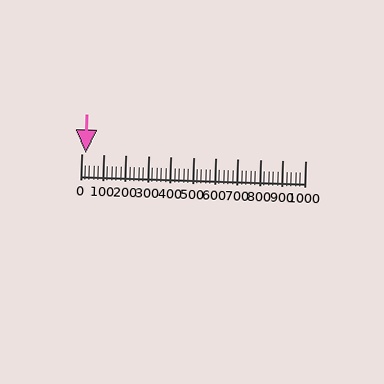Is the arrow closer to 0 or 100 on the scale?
The arrow is closer to 0.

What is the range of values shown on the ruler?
The ruler shows values from 0 to 1000.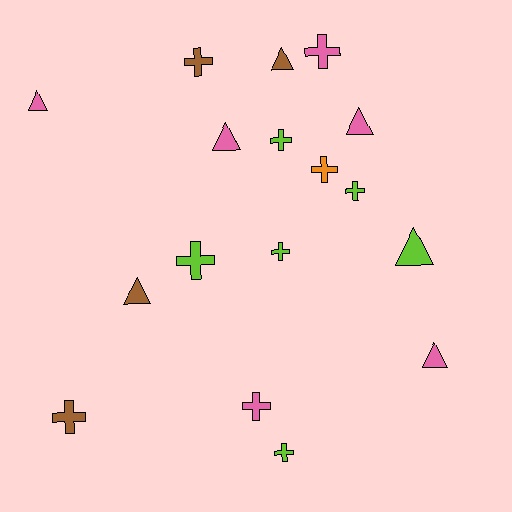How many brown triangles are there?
There are 2 brown triangles.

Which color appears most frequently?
Lime, with 6 objects.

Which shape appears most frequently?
Cross, with 10 objects.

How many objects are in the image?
There are 17 objects.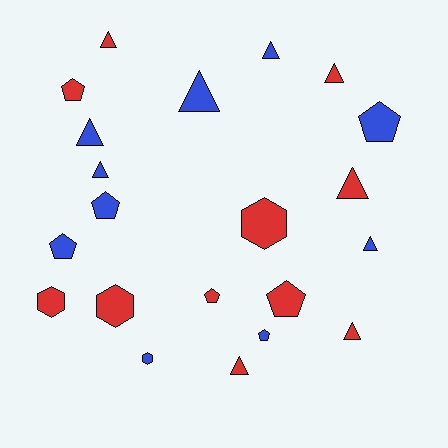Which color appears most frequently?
Red, with 11 objects.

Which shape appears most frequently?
Triangle, with 10 objects.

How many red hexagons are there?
There are 3 red hexagons.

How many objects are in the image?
There are 21 objects.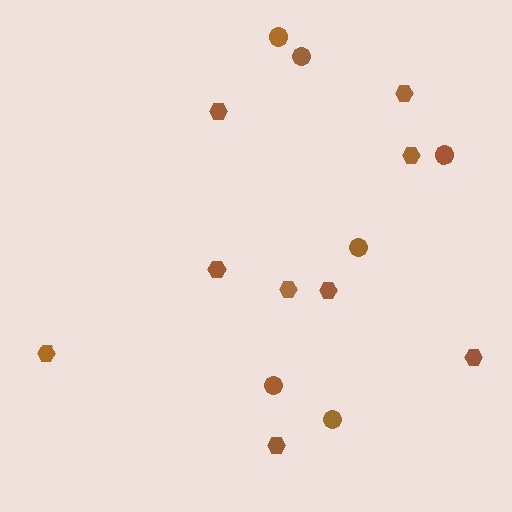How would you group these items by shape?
There are 2 groups: one group of hexagons (9) and one group of circles (6).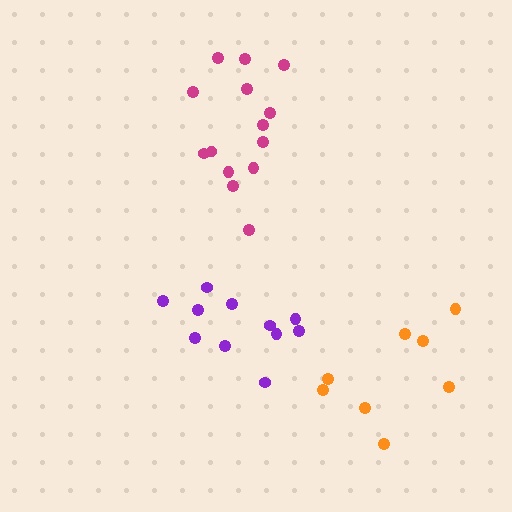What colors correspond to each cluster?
The clusters are colored: purple, magenta, orange.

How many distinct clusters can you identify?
There are 3 distinct clusters.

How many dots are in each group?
Group 1: 11 dots, Group 2: 14 dots, Group 3: 8 dots (33 total).